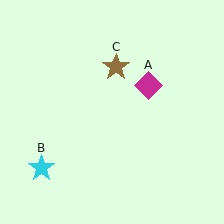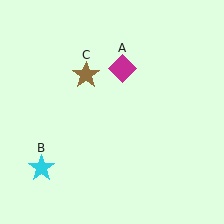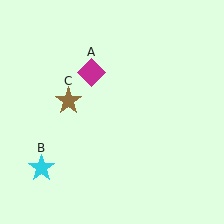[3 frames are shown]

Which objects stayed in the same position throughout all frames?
Cyan star (object B) remained stationary.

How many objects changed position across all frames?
2 objects changed position: magenta diamond (object A), brown star (object C).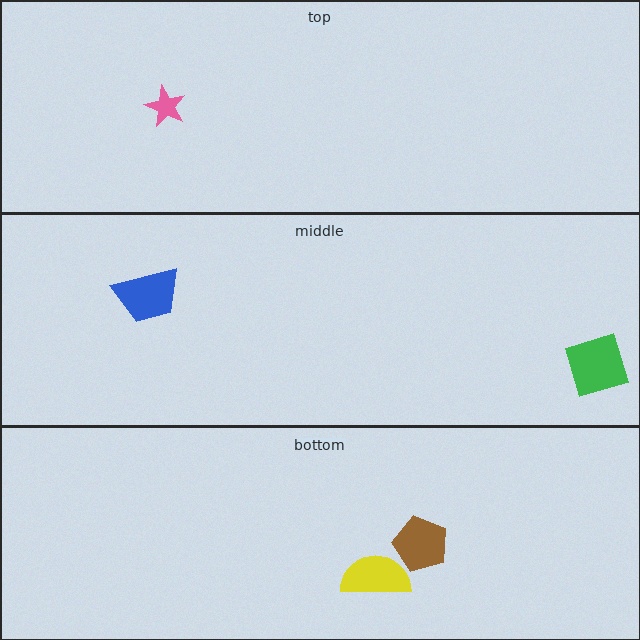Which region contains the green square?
The middle region.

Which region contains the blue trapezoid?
The middle region.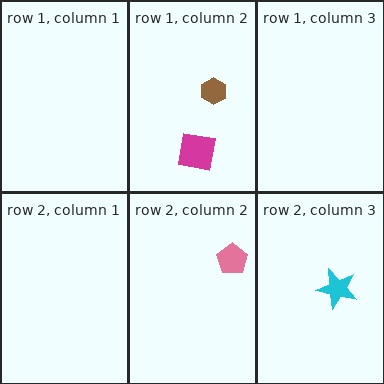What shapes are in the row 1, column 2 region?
The magenta square, the brown hexagon.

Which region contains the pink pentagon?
The row 2, column 2 region.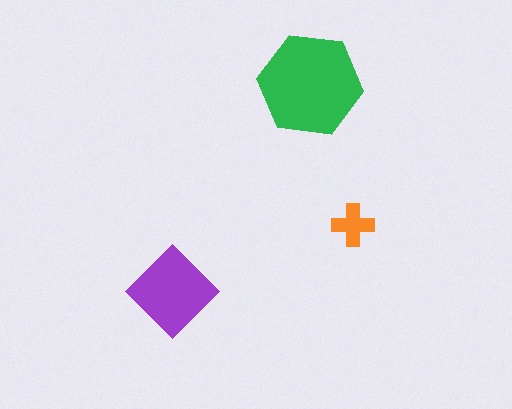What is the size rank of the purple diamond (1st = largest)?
2nd.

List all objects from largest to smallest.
The green hexagon, the purple diamond, the orange cross.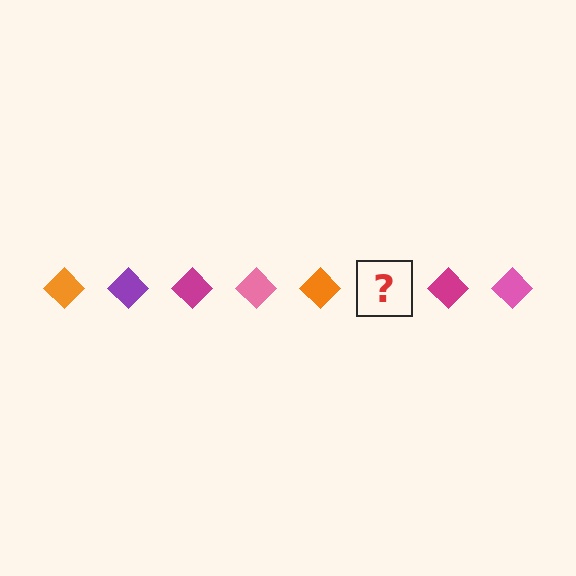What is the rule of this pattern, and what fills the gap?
The rule is that the pattern cycles through orange, purple, magenta, pink diamonds. The gap should be filled with a purple diamond.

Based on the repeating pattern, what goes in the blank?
The blank should be a purple diamond.